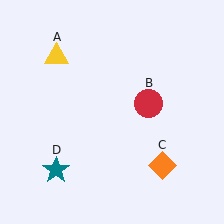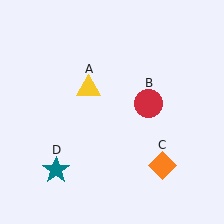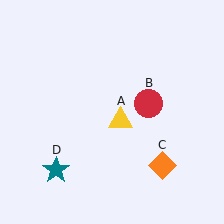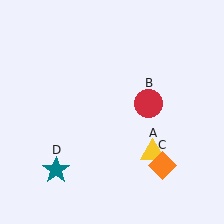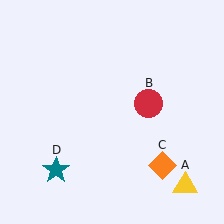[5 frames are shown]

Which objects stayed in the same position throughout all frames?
Red circle (object B) and orange diamond (object C) and teal star (object D) remained stationary.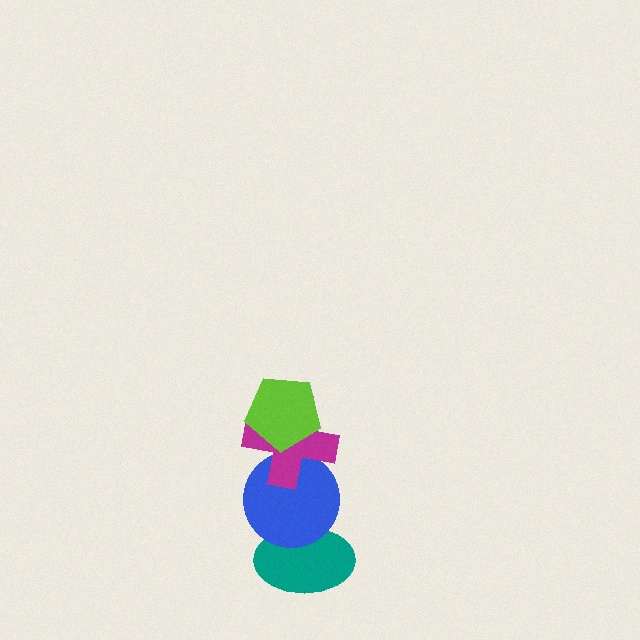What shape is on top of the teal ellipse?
The blue circle is on top of the teal ellipse.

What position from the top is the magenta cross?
The magenta cross is 2nd from the top.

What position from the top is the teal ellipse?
The teal ellipse is 4th from the top.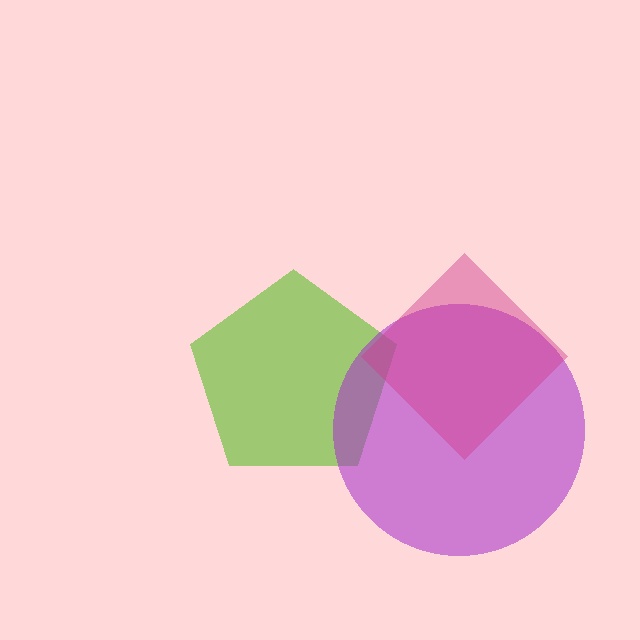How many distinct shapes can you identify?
There are 3 distinct shapes: a lime pentagon, a purple circle, a magenta diamond.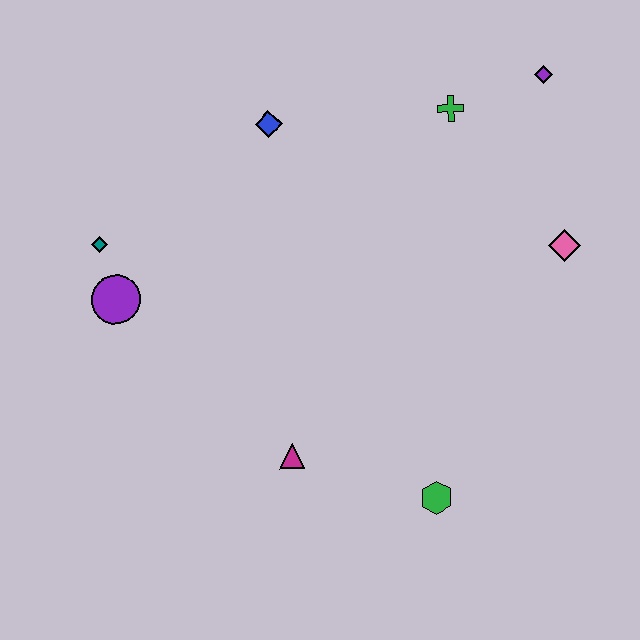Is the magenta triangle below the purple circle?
Yes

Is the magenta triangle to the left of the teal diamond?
No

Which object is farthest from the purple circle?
The purple diamond is farthest from the purple circle.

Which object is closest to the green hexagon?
The magenta triangle is closest to the green hexagon.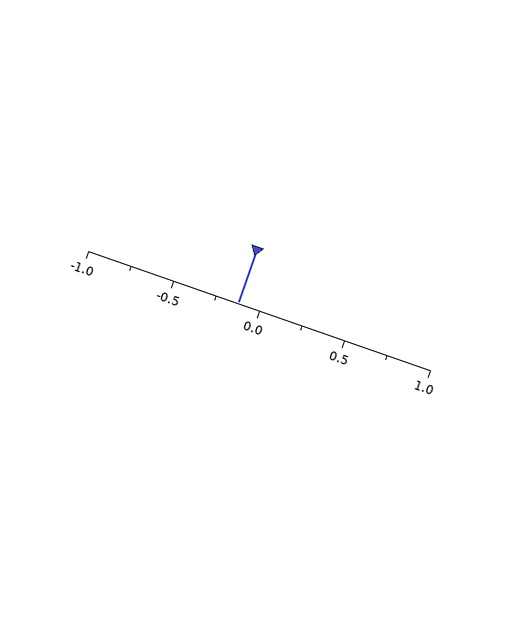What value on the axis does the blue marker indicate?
The marker indicates approximately -0.12.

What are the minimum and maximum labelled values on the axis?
The axis runs from -1.0 to 1.0.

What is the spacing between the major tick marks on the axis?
The major ticks are spaced 0.5 apart.